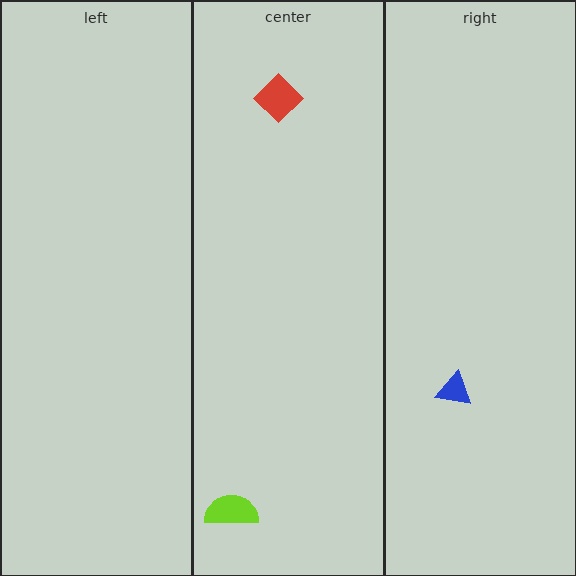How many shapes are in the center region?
2.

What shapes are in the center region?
The lime semicircle, the red diamond.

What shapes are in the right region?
The blue triangle.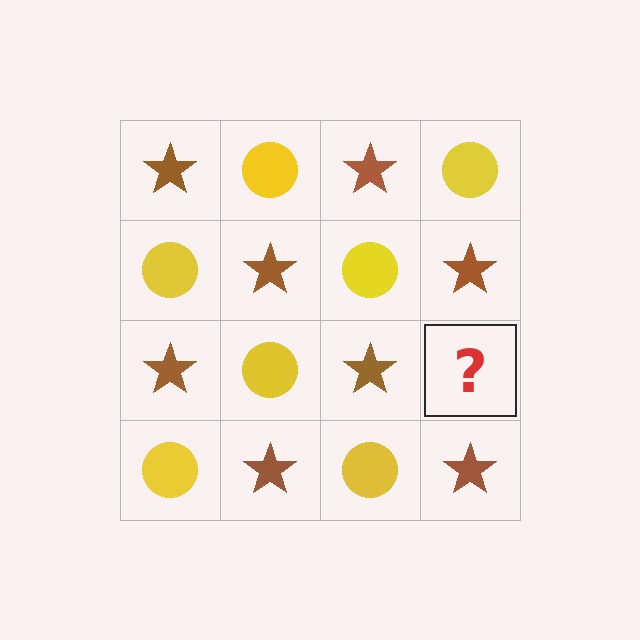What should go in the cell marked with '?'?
The missing cell should contain a yellow circle.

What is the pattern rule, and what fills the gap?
The rule is that it alternates brown star and yellow circle in a checkerboard pattern. The gap should be filled with a yellow circle.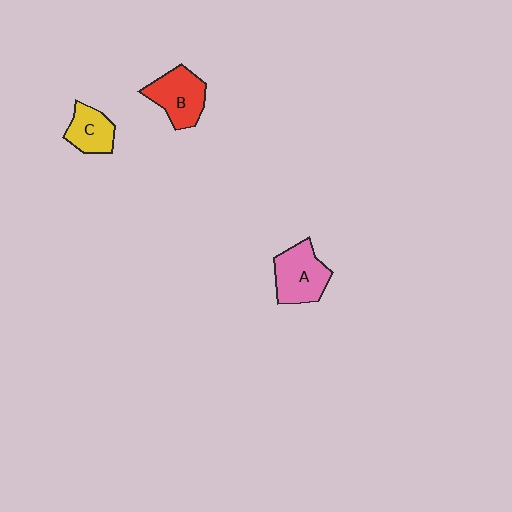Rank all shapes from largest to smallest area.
From largest to smallest: A (pink), B (red), C (yellow).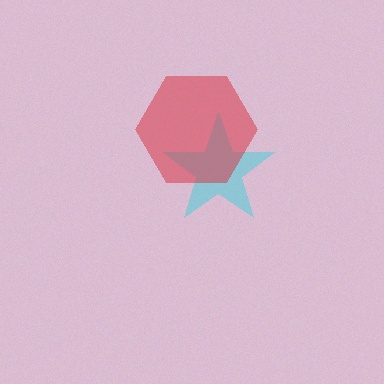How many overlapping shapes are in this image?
There are 2 overlapping shapes in the image.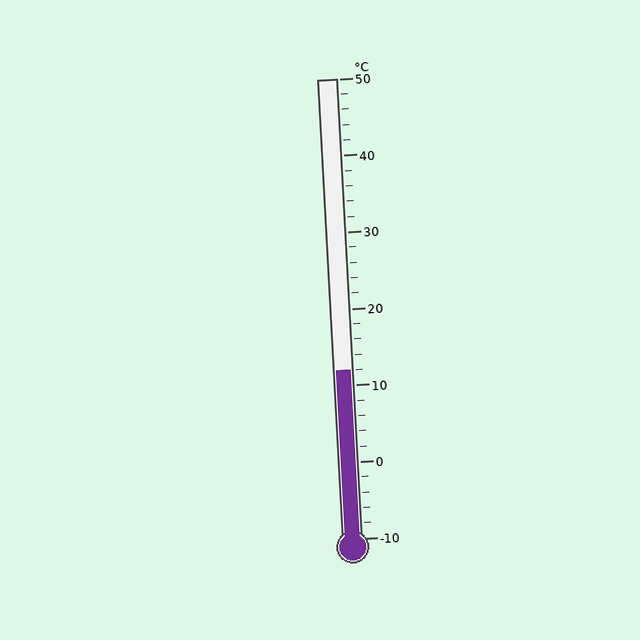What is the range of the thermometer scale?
The thermometer scale ranges from -10°C to 50°C.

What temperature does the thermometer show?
The thermometer shows approximately 12°C.